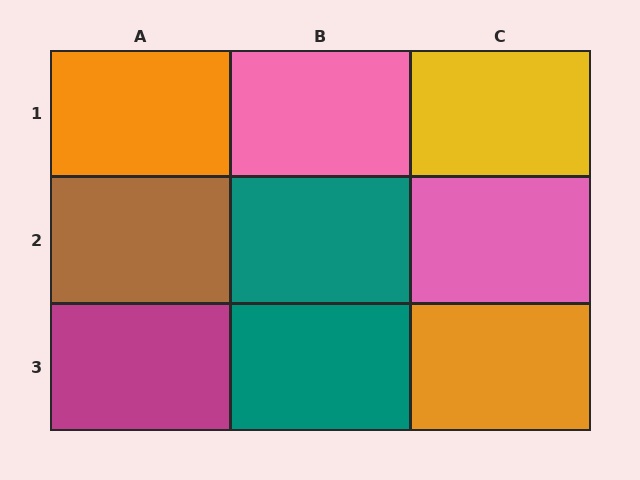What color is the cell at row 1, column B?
Pink.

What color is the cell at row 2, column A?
Brown.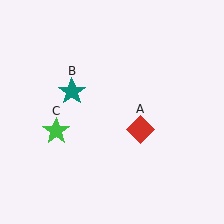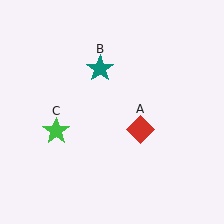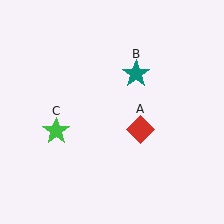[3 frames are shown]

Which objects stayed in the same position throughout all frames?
Red diamond (object A) and green star (object C) remained stationary.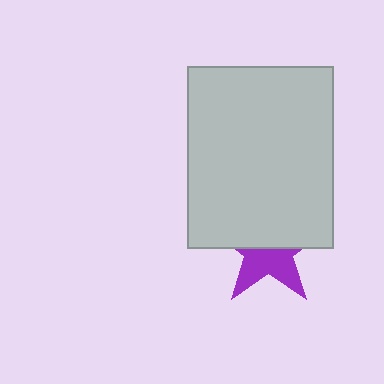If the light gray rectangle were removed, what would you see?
You would see the complete purple star.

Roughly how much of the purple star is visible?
A small part of it is visible (roughly 43%).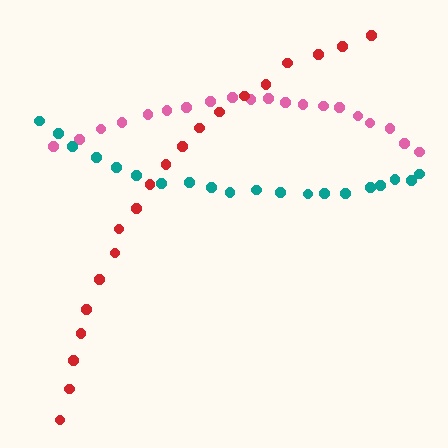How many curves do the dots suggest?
There are 3 distinct paths.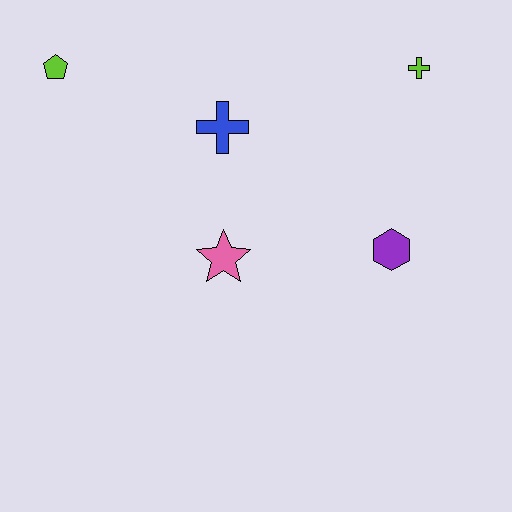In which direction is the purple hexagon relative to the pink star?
The purple hexagon is to the right of the pink star.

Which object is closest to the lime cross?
The purple hexagon is closest to the lime cross.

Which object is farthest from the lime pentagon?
The purple hexagon is farthest from the lime pentagon.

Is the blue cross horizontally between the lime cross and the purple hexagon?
No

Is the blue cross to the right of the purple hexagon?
No